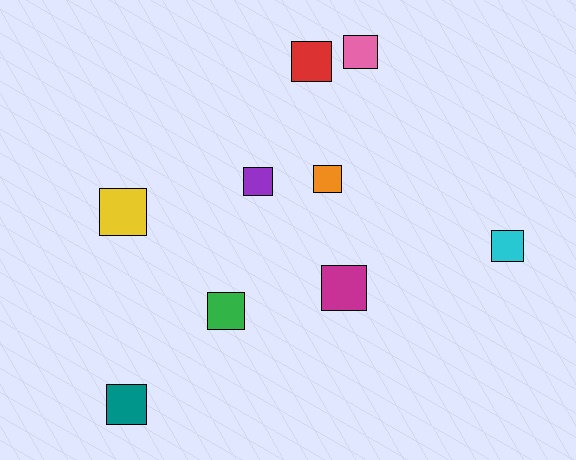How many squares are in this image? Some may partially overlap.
There are 9 squares.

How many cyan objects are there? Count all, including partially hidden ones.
There is 1 cyan object.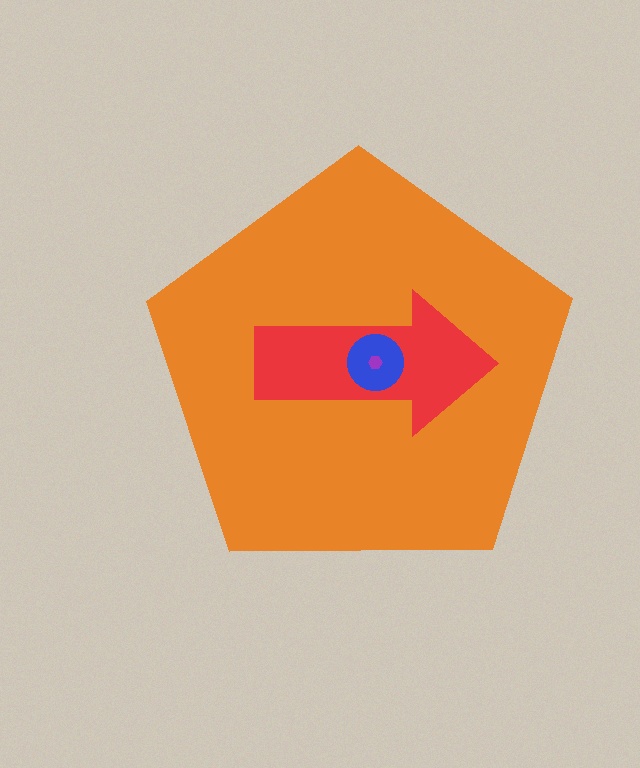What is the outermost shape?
The orange pentagon.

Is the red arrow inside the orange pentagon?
Yes.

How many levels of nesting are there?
4.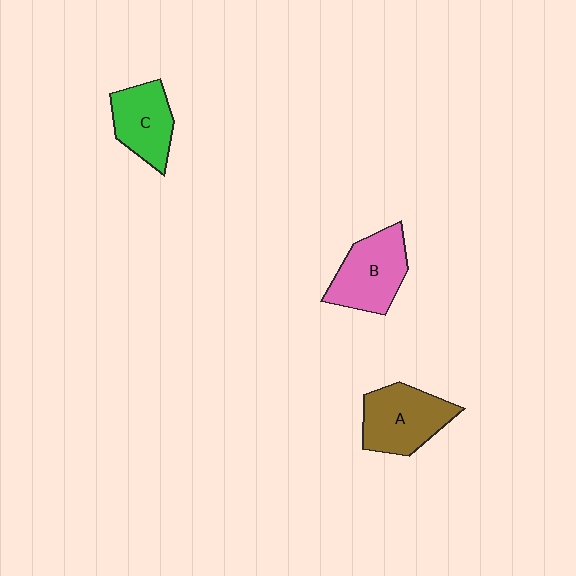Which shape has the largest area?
Shape A (brown).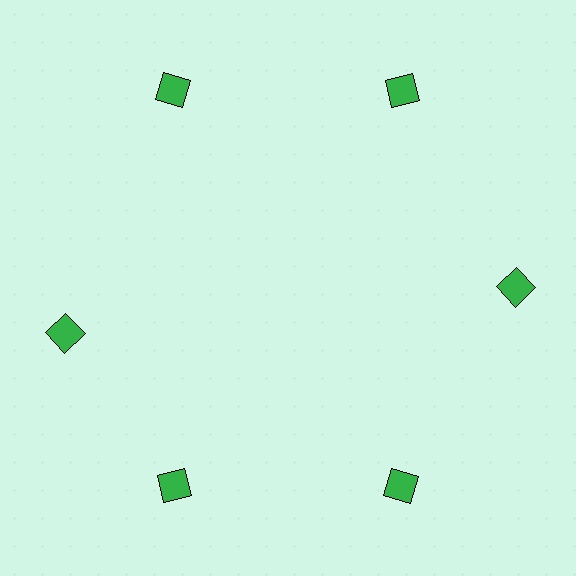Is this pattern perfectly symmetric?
No. The 6 green squares are arranged in a ring, but one element near the 9 o'clock position is rotated out of alignment along the ring, breaking the 6-fold rotational symmetry.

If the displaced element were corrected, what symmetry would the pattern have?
It would have 6-fold rotational symmetry — the pattern would map onto itself every 60 degrees.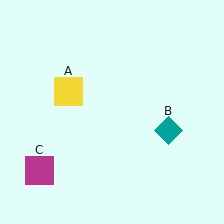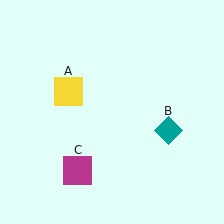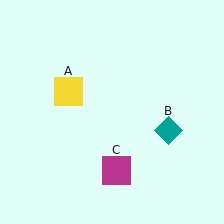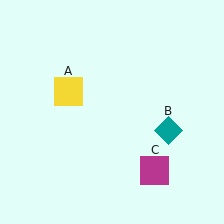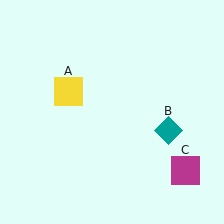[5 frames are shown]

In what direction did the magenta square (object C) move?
The magenta square (object C) moved right.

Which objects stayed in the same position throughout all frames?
Yellow square (object A) and teal diamond (object B) remained stationary.